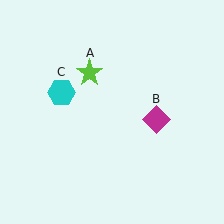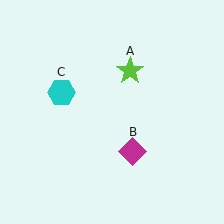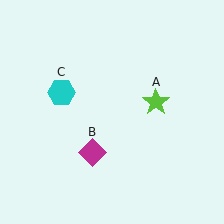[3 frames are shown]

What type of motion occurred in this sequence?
The lime star (object A), magenta diamond (object B) rotated clockwise around the center of the scene.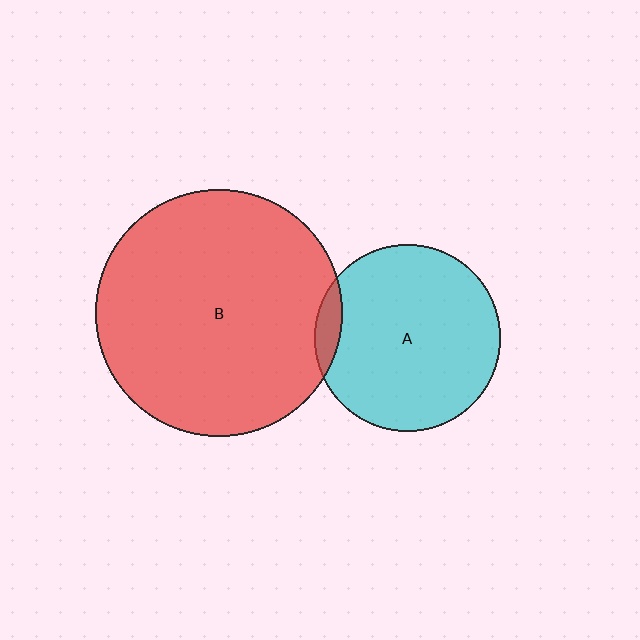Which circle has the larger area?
Circle B (red).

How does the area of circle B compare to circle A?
Approximately 1.7 times.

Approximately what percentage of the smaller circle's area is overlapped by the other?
Approximately 5%.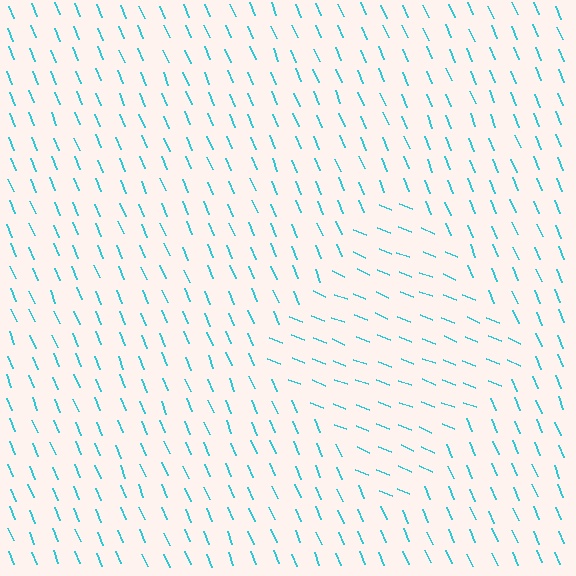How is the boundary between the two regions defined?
The boundary is defined purely by a change in line orientation (approximately 45 degrees difference). All lines are the same color and thickness.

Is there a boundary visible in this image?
Yes, there is a texture boundary formed by a change in line orientation.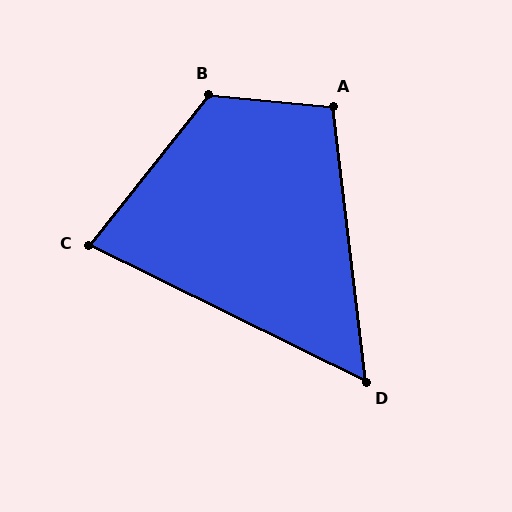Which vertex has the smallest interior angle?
D, at approximately 57 degrees.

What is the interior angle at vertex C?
Approximately 78 degrees (acute).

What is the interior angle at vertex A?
Approximately 102 degrees (obtuse).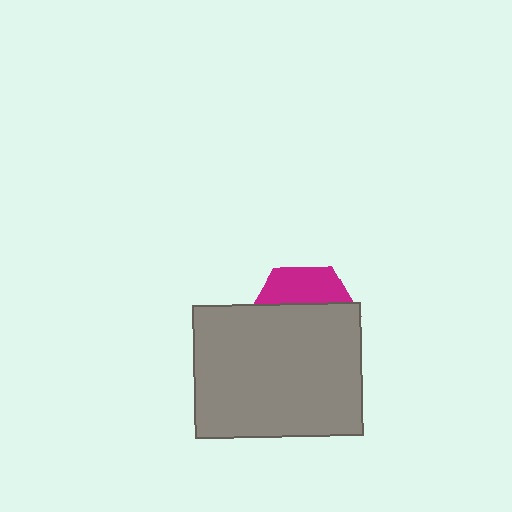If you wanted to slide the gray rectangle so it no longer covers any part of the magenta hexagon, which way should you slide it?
Slide it down — that is the most direct way to separate the two shapes.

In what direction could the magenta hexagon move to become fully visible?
The magenta hexagon could move up. That would shift it out from behind the gray rectangle entirely.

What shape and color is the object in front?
The object in front is a gray rectangle.